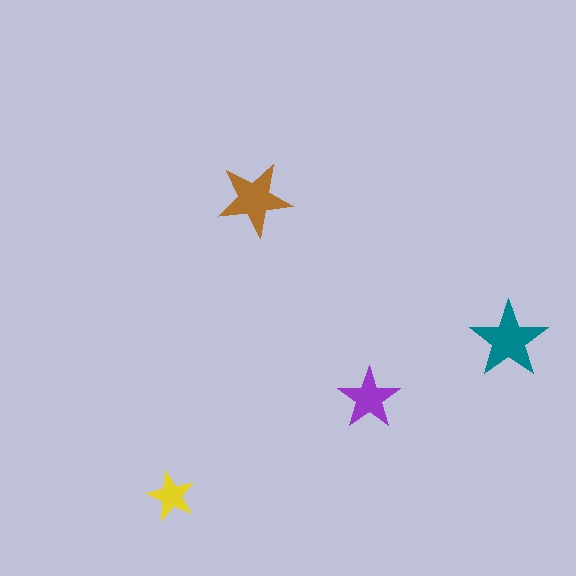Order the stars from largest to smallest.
the teal one, the brown one, the purple one, the yellow one.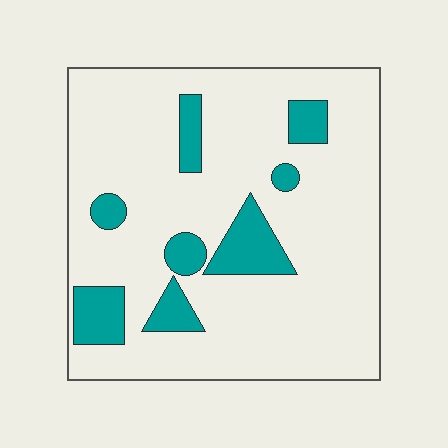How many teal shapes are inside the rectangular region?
8.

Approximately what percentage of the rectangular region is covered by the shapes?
Approximately 15%.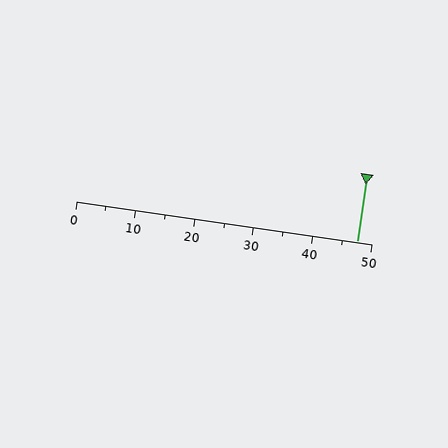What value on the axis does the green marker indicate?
The marker indicates approximately 47.5.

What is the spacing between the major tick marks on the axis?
The major ticks are spaced 10 apart.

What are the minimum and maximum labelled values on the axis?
The axis runs from 0 to 50.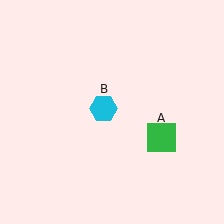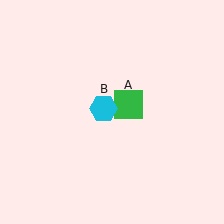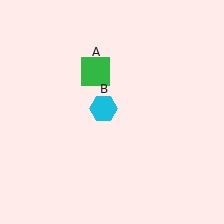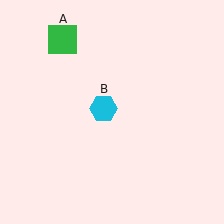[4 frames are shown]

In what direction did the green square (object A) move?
The green square (object A) moved up and to the left.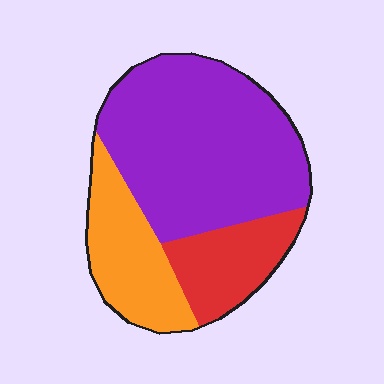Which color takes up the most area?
Purple, at roughly 60%.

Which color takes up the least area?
Red, at roughly 20%.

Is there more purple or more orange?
Purple.